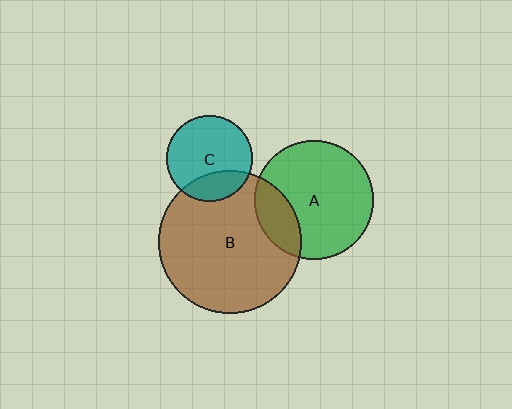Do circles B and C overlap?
Yes.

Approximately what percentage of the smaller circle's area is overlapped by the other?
Approximately 25%.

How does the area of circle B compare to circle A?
Approximately 1.4 times.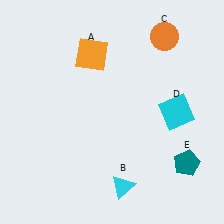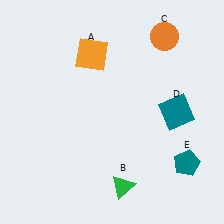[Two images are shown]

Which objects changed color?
B changed from cyan to green. D changed from cyan to teal.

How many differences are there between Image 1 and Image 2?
There are 2 differences between the two images.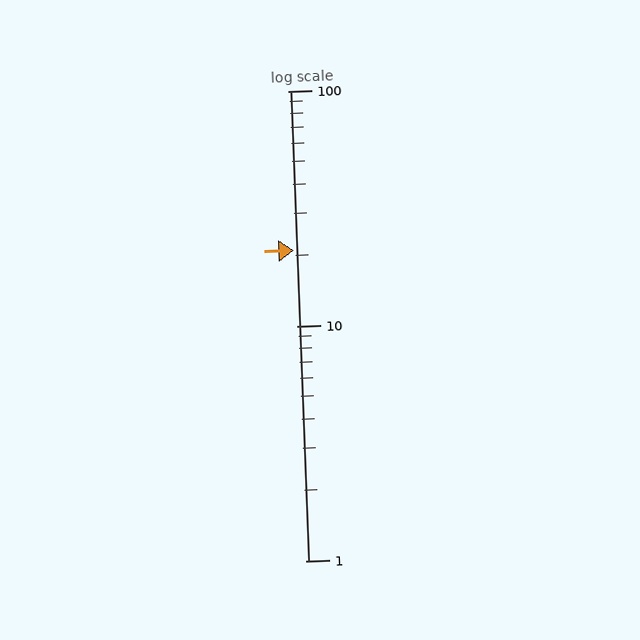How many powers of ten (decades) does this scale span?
The scale spans 2 decades, from 1 to 100.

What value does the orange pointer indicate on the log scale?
The pointer indicates approximately 21.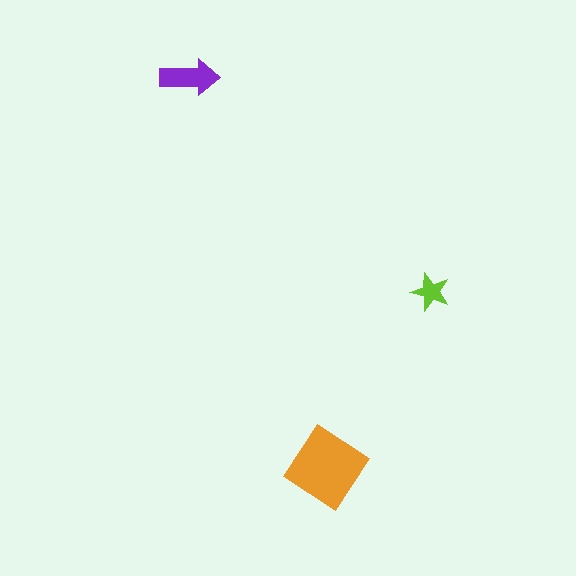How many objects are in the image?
There are 3 objects in the image.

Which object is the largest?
The orange diamond.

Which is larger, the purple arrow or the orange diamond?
The orange diamond.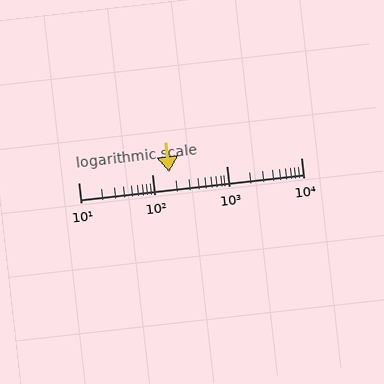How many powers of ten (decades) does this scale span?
The scale spans 3 decades, from 10 to 10000.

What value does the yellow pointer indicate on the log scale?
The pointer indicates approximately 170.